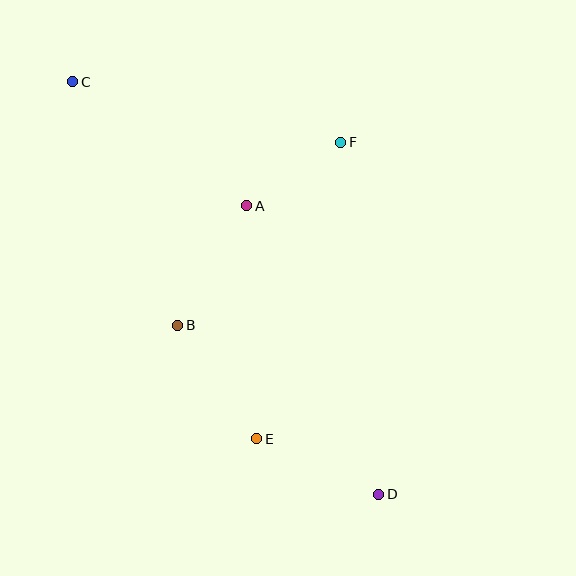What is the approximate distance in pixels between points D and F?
The distance between D and F is approximately 354 pixels.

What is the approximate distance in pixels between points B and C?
The distance between B and C is approximately 265 pixels.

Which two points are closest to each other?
Points A and F are closest to each other.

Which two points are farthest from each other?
Points C and D are farthest from each other.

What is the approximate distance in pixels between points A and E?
The distance between A and E is approximately 233 pixels.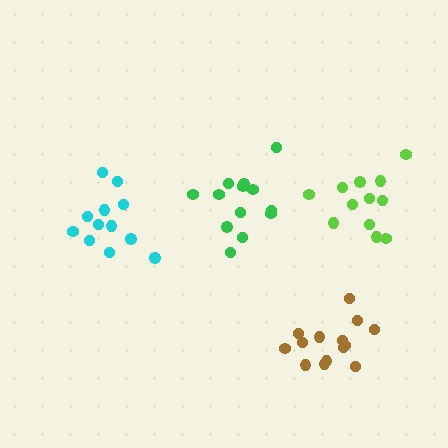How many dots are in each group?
Group 1: 12 dots, Group 2: 12 dots, Group 3: 13 dots, Group 4: 14 dots (51 total).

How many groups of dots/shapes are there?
There are 4 groups.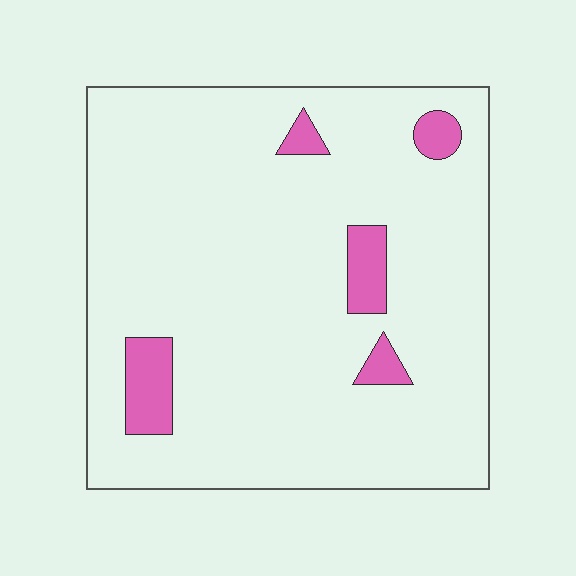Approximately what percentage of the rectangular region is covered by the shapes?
Approximately 10%.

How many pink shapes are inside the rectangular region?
5.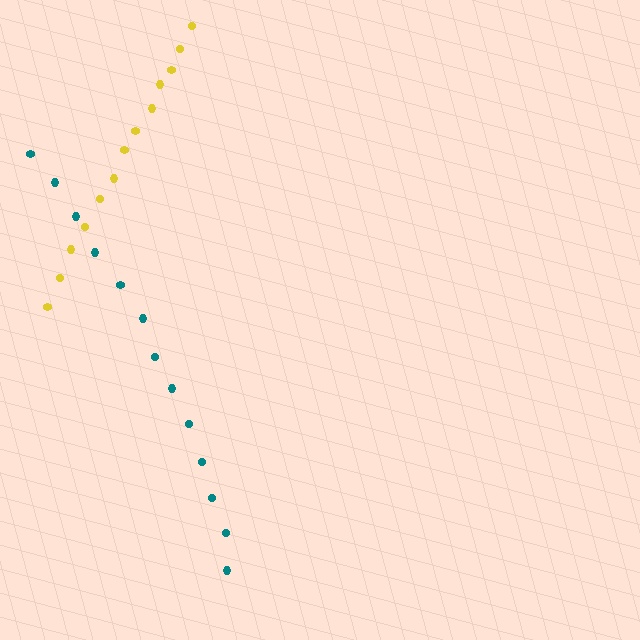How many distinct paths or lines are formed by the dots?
There are 2 distinct paths.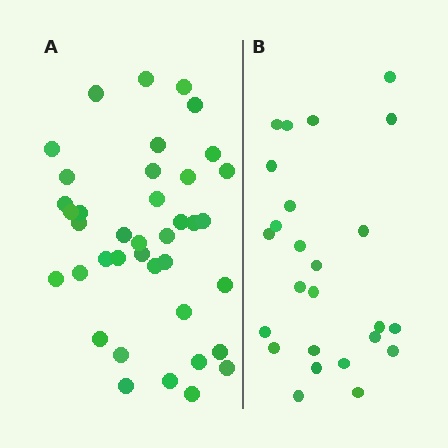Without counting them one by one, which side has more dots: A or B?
Region A (the left region) has more dots.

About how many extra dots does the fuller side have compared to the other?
Region A has approximately 15 more dots than region B.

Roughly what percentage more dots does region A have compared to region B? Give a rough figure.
About 55% more.